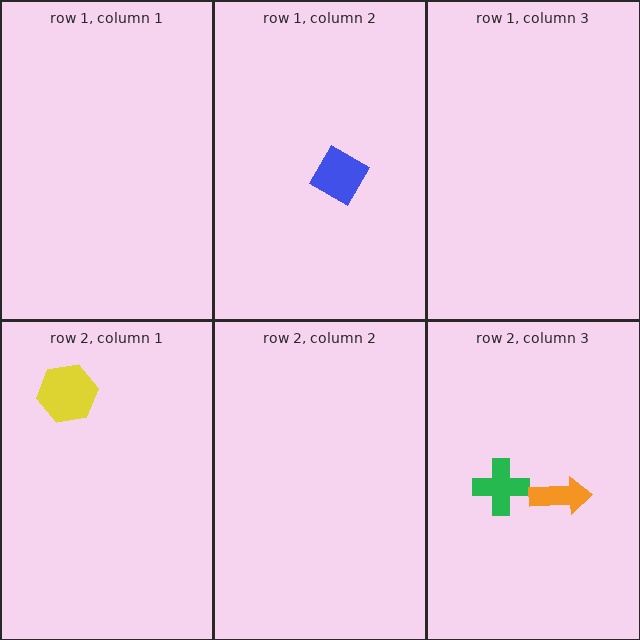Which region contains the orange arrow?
The row 2, column 3 region.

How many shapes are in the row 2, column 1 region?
1.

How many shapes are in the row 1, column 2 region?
1.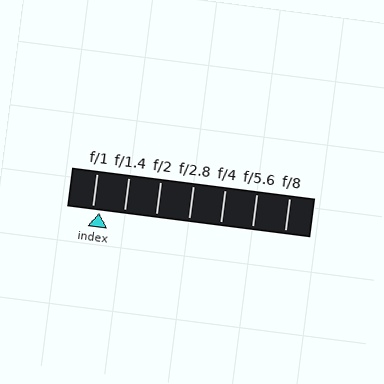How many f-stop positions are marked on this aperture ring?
There are 7 f-stop positions marked.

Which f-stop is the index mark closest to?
The index mark is closest to f/1.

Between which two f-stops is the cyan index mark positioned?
The index mark is between f/1 and f/1.4.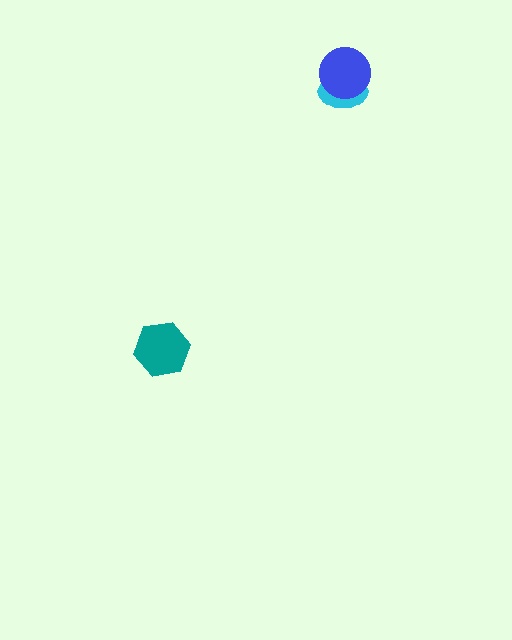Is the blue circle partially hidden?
No, no other shape covers it.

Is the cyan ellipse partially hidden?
Yes, it is partially covered by another shape.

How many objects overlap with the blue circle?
1 object overlaps with the blue circle.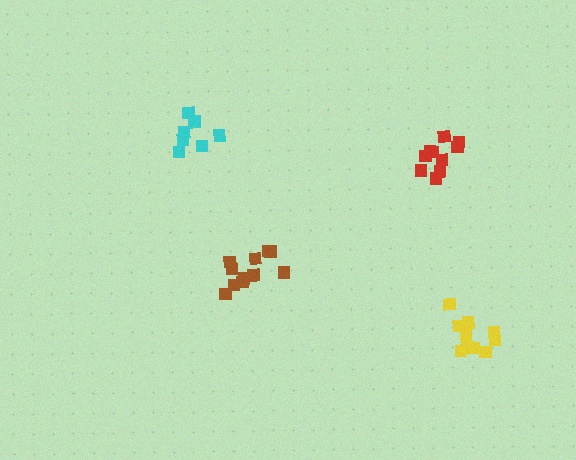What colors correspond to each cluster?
The clusters are colored: brown, yellow, red, cyan.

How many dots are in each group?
Group 1: 11 dots, Group 2: 10 dots, Group 3: 10 dots, Group 4: 7 dots (38 total).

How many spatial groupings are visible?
There are 4 spatial groupings.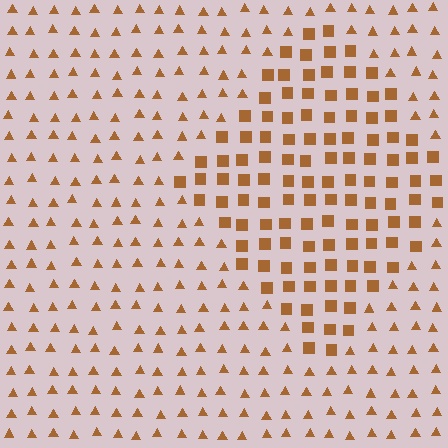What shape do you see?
I see a diamond.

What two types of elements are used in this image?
The image uses squares inside the diamond region and triangles outside it.